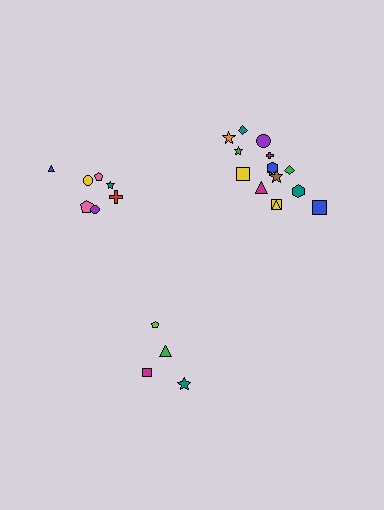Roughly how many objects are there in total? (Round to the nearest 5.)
Roughly 25 objects in total.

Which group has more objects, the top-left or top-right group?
The top-right group.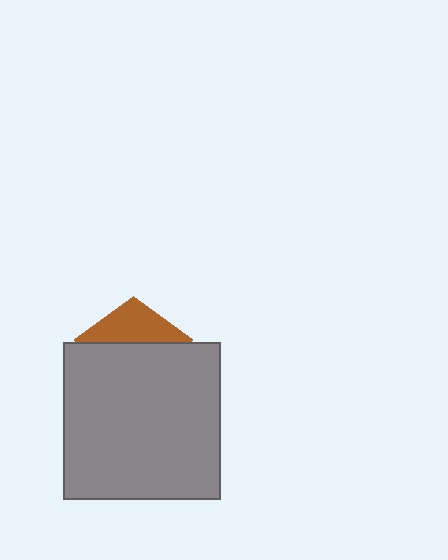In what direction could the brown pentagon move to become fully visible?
The brown pentagon could move up. That would shift it out from behind the gray square entirely.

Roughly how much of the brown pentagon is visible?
A small part of it is visible (roughly 30%).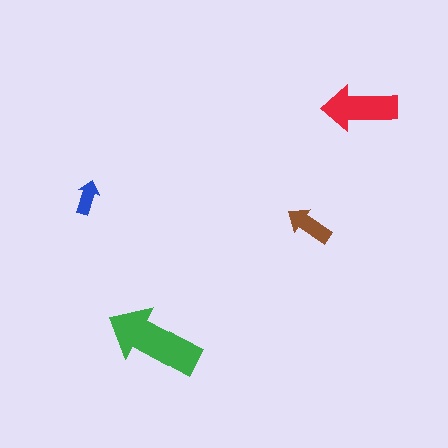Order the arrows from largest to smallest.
the green one, the red one, the brown one, the blue one.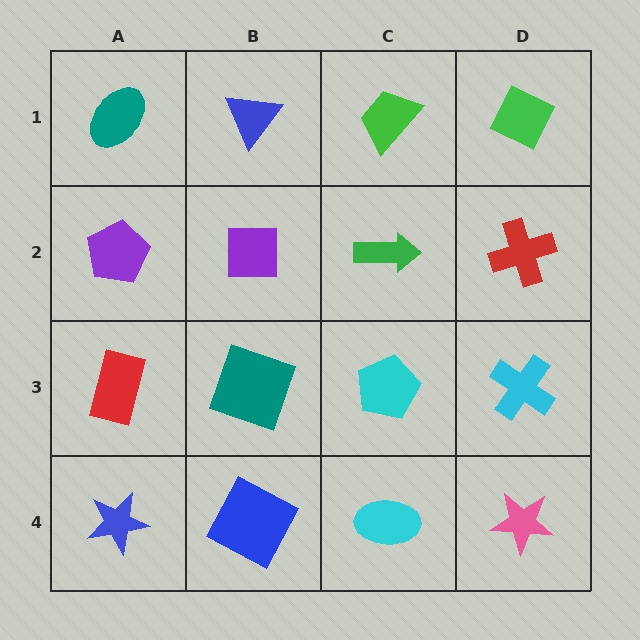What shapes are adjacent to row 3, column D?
A red cross (row 2, column D), a pink star (row 4, column D), a cyan pentagon (row 3, column C).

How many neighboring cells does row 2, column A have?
3.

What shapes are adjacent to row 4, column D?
A cyan cross (row 3, column D), a cyan ellipse (row 4, column C).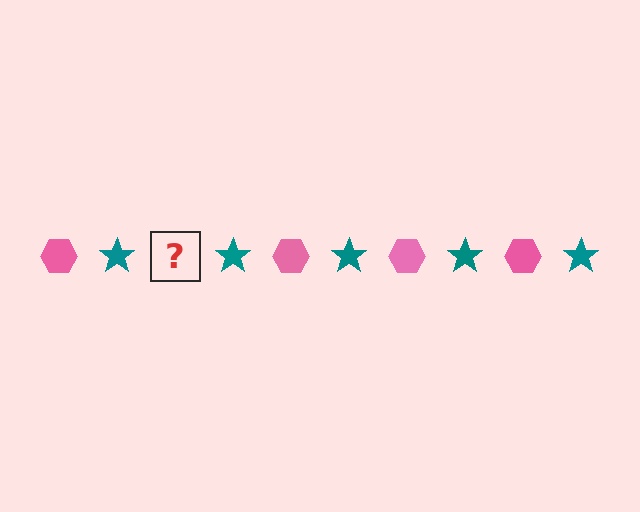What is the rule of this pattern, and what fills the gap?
The rule is that the pattern alternates between pink hexagon and teal star. The gap should be filled with a pink hexagon.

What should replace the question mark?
The question mark should be replaced with a pink hexagon.